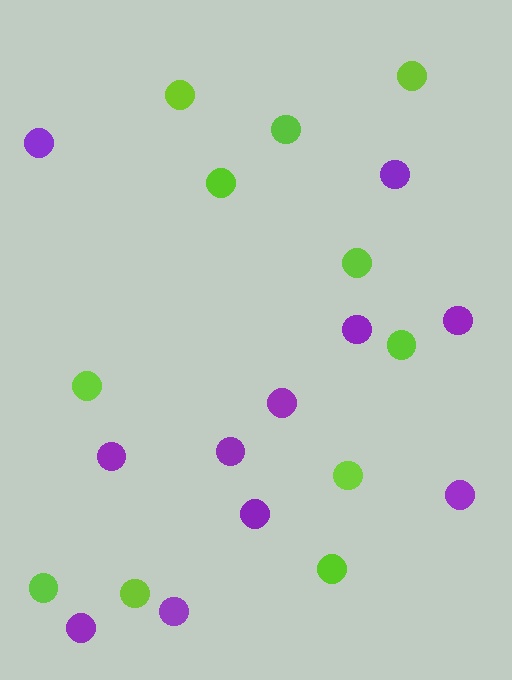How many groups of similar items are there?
There are 2 groups: one group of lime circles (11) and one group of purple circles (11).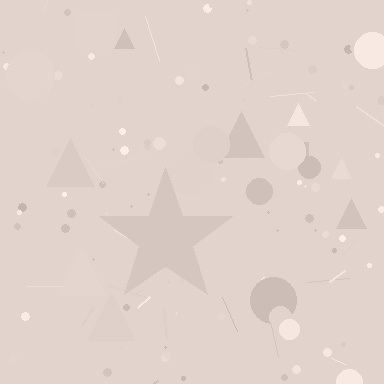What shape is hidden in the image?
A star is hidden in the image.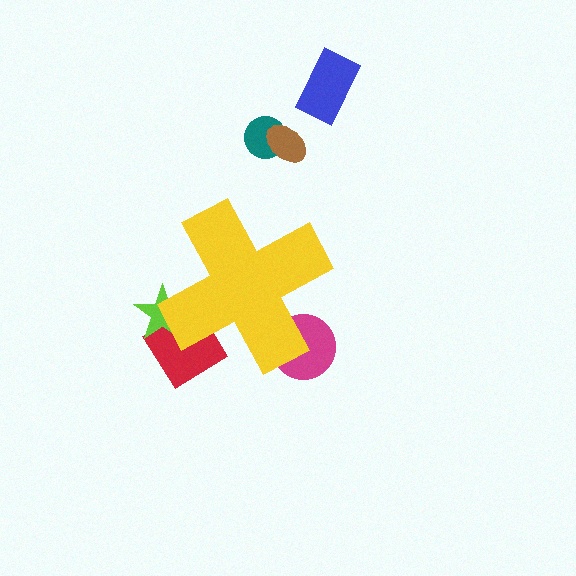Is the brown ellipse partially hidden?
No, the brown ellipse is fully visible.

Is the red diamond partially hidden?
Yes, the red diamond is partially hidden behind the yellow cross.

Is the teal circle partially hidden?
No, the teal circle is fully visible.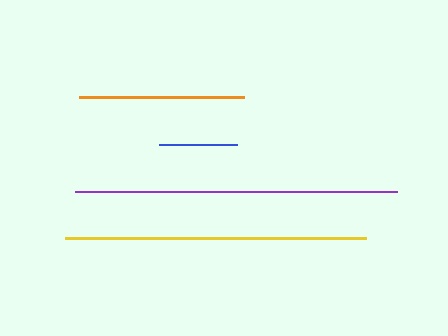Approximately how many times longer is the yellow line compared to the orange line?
The yellow line is approximately 1.8 times the length of the orange line.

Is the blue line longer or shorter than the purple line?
The purple line is longer than the blue line.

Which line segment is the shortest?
The blue line is the shortest at approximately 77 pixels.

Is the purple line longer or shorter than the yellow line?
The purple line is longer than the yellow line.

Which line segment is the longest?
The purple line is the longest at approximately 322 pixels.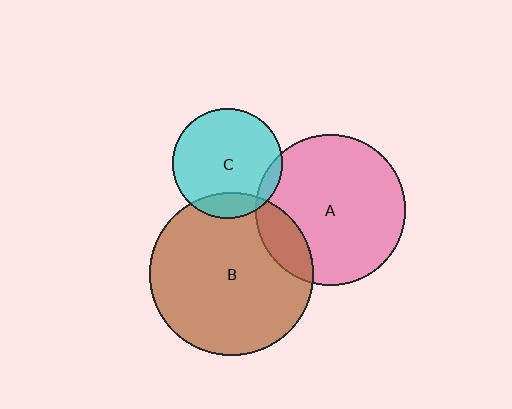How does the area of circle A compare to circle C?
Approximately 1.9 times.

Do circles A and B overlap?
Yes.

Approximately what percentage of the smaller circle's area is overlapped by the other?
Approximately 15%.